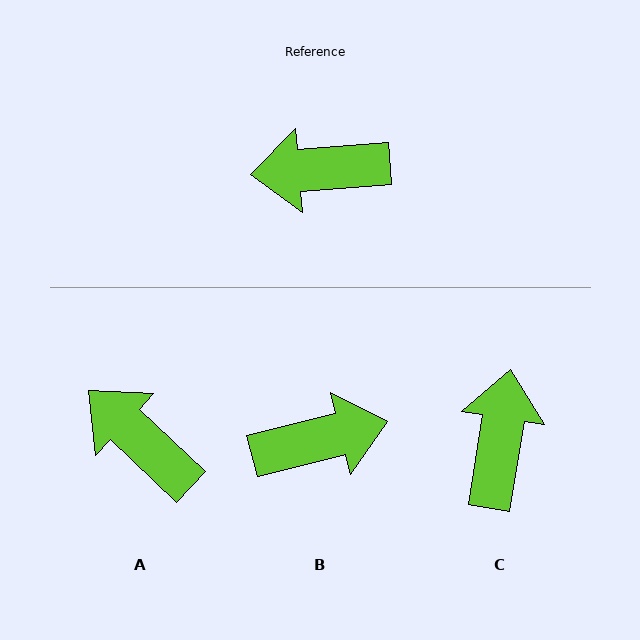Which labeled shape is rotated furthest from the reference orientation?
B, about 170 degrees away.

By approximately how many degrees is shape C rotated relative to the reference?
Approximately 103 degrees clockwise.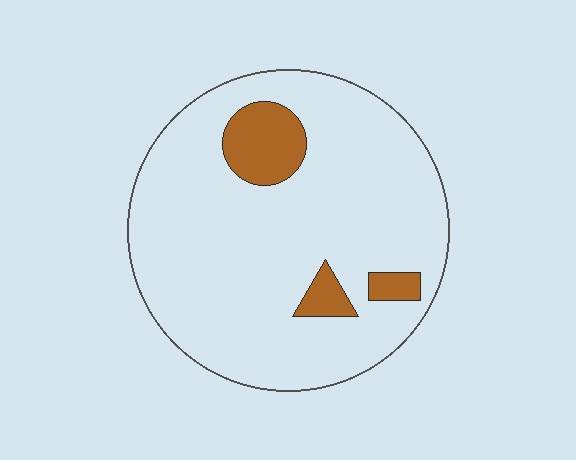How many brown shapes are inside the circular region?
3.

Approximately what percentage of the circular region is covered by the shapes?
Approximately 10%.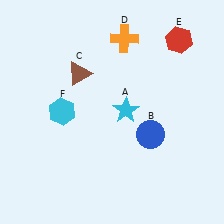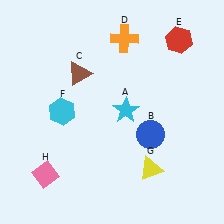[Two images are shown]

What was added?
A yellow triangle (G), a pink diamond (H) were added in Image 2.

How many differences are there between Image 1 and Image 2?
There are 2 differences between the two images.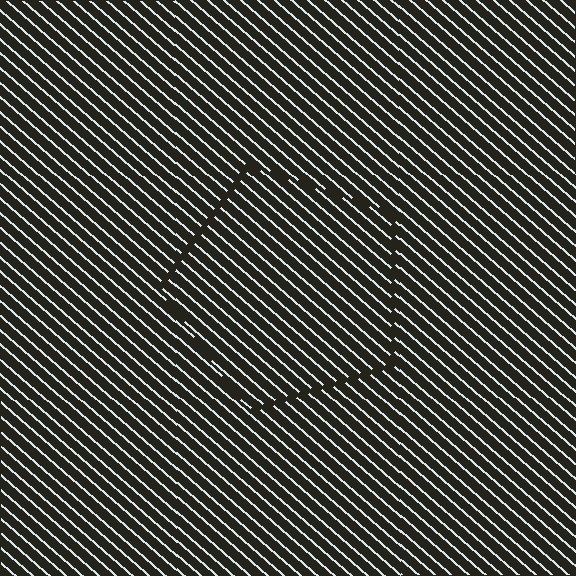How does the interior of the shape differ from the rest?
The interior of the shape contains the same grating, shifted by half a period — the contour is defined by the phase discontinuity where line-ends from the inner and outer gratings abut.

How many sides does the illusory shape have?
5 sides — the line-ends trace a pentagon.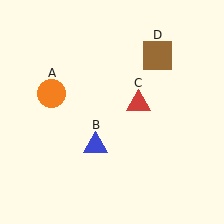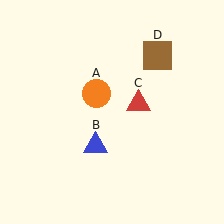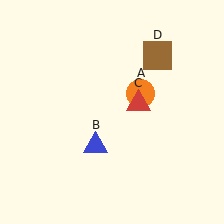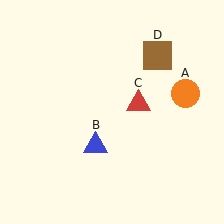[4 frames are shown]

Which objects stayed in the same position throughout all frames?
Blue triangle (object B) and red triangle (object C) and brown square (object D) remained stationary.